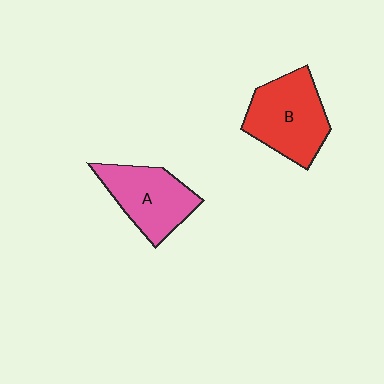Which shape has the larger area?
Shape B (red).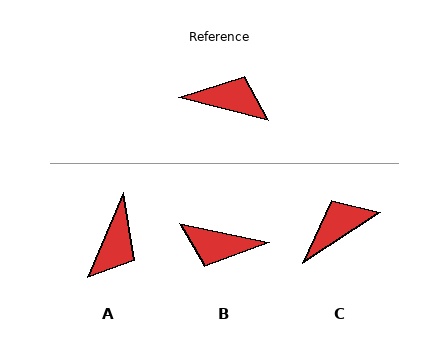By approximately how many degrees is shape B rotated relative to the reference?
Approximately 178 degrees clockwise.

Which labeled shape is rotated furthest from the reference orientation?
B, about 178 degrees away.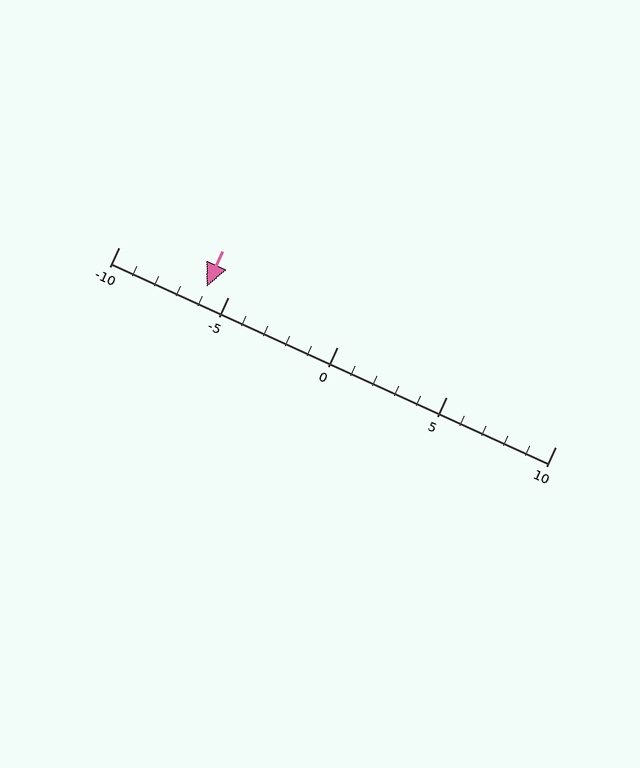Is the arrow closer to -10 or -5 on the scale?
The arrow is closer to -5.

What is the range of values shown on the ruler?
The ruler shows values from -10 to 10.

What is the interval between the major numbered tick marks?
The major tick marks are spaced 5 units apart.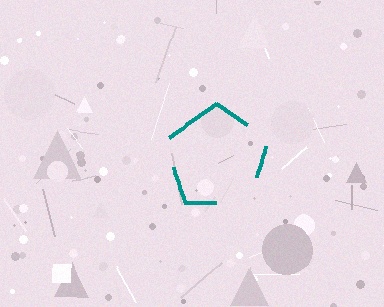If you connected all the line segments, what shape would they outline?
They would outline a pentagon.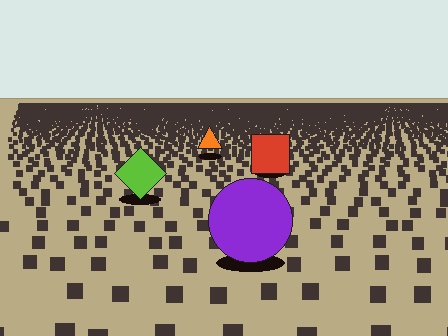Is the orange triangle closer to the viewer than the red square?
No. The red square is closer — you can tell from the texture gradient: the ground texture is coarser near it.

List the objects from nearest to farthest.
From nearest to farthest: the purple circle, the lime diamond, the red square, the orange triangle.